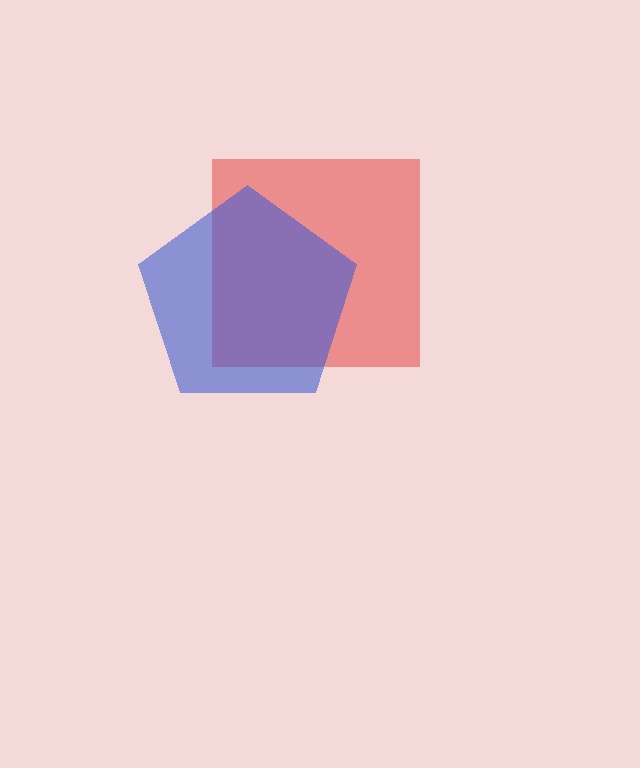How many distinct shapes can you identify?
There are 2 distinct shapes: a red square, a blue pentagon.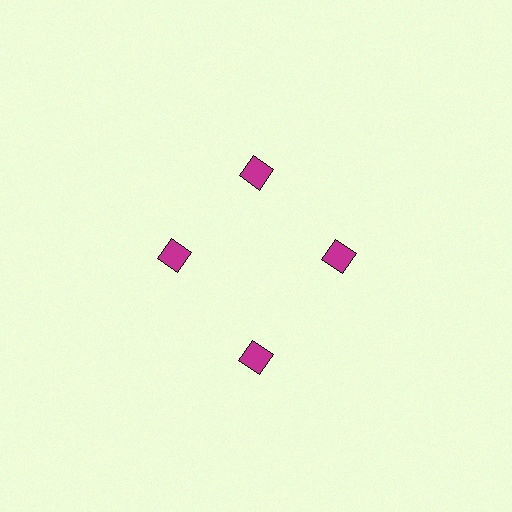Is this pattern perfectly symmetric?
No. The 4 magenta squares are arranged in a ring, but one element near the 6 o'clock position is pushed outward from the center, breaking the 4-fold rotational symmetry.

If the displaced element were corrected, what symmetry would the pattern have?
It would have 4-fold rotational symmetry — the pattern would map onto itself every 90 degrees.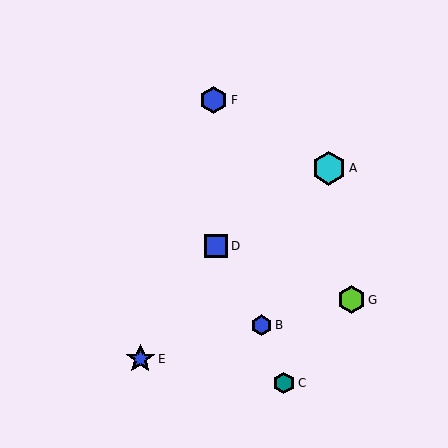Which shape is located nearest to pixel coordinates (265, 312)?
The blue hexagon (labeled B) at (262, 325) is nearest to that location.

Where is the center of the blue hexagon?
The center of the blue hexagon is at (262, 325).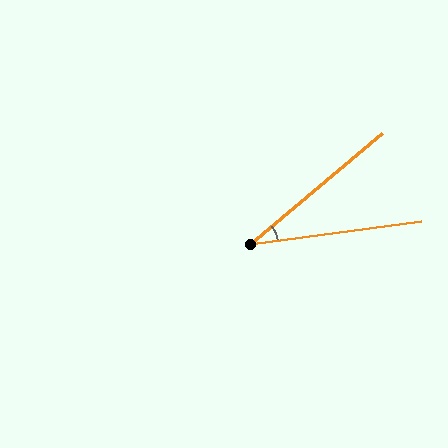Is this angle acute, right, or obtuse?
It is acute.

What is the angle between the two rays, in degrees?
Approximately 32 degrees.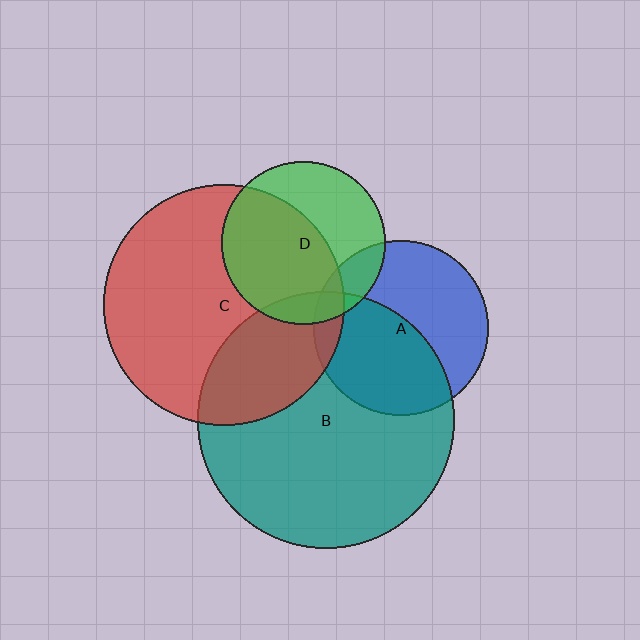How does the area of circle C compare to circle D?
Approximately 2.2 times.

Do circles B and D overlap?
Yes.